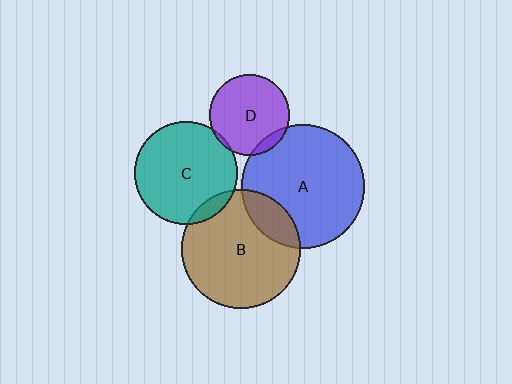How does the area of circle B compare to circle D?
Approximately 2.2 times.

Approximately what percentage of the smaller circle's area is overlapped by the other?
Approximately 15%.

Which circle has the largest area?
Circle A (blue).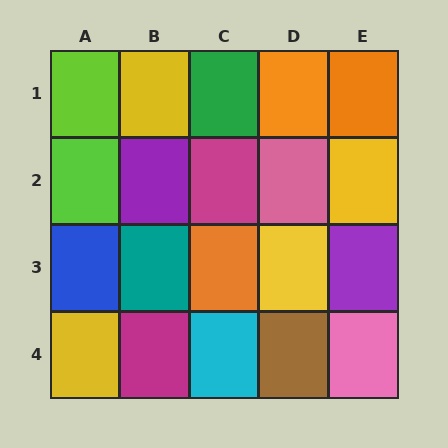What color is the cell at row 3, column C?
Orange.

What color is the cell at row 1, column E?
Orange.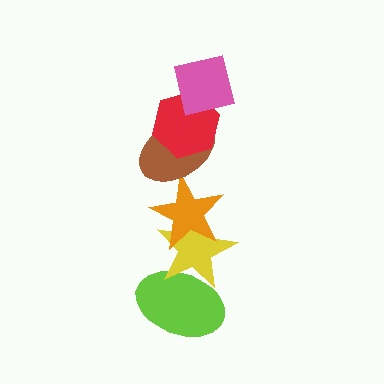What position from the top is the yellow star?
The yellow star is 5th from the top.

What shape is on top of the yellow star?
The orange star is on top of the yellow star.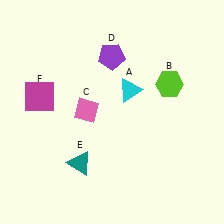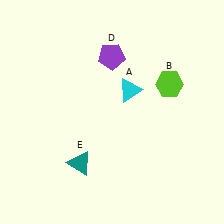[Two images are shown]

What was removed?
The pink diamond (C), the magenta square (F) were removed in Image 2.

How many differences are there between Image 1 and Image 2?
There are 2 differences between the two images.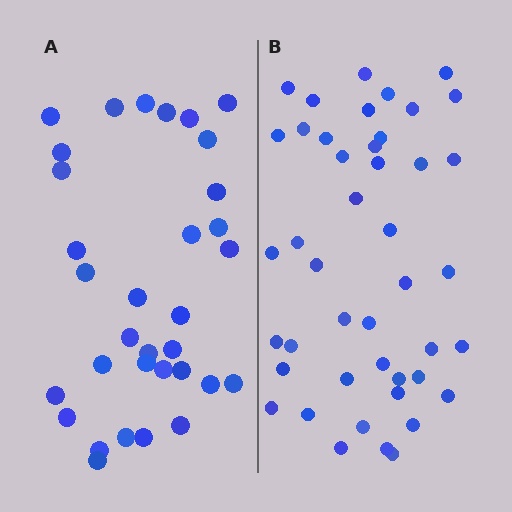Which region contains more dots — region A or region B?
Region B (the right region) has more dots.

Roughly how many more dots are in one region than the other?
Region B has roughly 12 or so more dots than region A.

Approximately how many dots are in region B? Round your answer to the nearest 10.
About 40 dots. (The exact count is 44, which rounds to 40.)